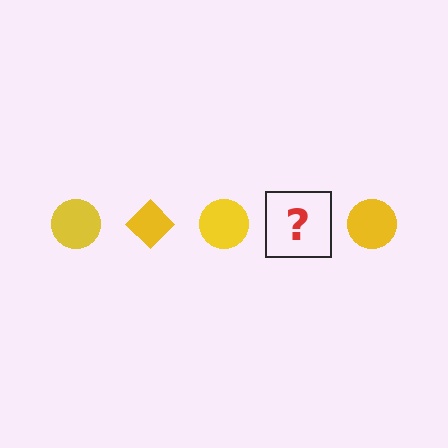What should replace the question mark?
The question mark should be replaced with a yellow diamond.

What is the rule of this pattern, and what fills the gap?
The rule is that the pattern cycles through circle, diamond shapes in yellow. The gap should be filled with a yellow diamond.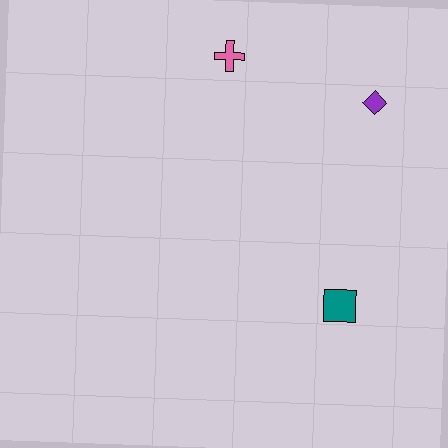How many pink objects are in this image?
There is 1 pink object.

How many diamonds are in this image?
There is 1 diamond.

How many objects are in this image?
There are 3 objects.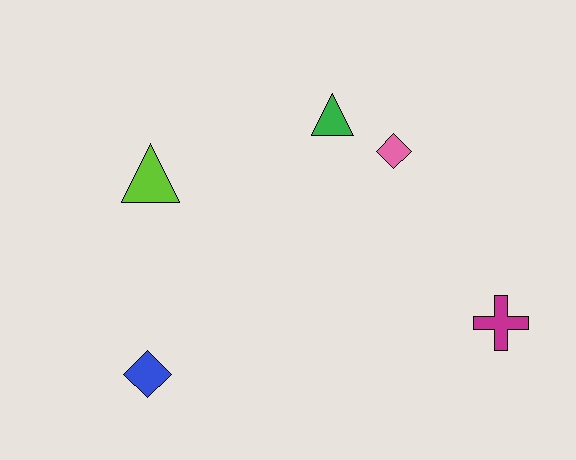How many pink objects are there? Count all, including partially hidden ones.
There is 1 pink object.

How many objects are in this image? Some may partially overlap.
There are 5 objects.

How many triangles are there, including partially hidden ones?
There are 2 triangles.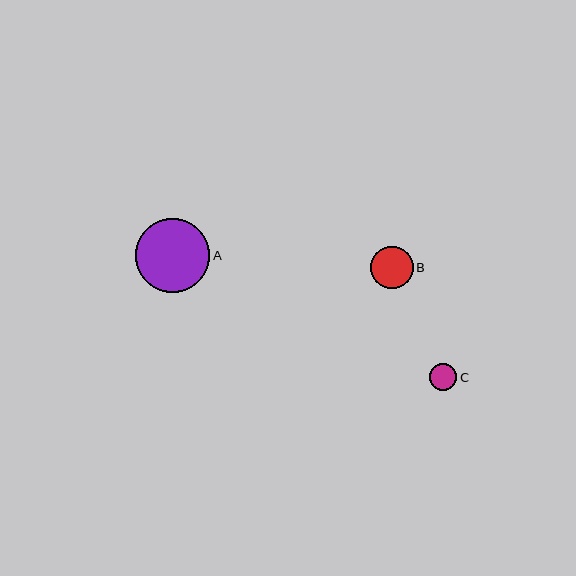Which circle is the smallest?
Circle C is the smallest with a size of approximately 27 pixels.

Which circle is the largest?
Circle A is the largest with a size of approximately 74 pixels.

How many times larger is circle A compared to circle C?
Circle A is approximately 2.7 times the size of circle C.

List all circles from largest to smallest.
From largest to smallest: A, B, C.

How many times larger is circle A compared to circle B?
Circle A is approximately 1.8 times the size of circle B.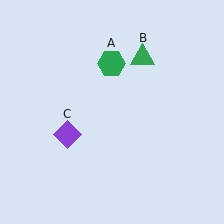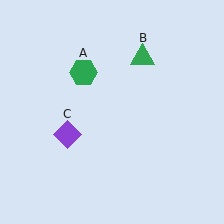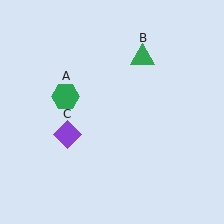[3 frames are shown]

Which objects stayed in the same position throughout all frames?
Green triangle (object B) and purple diamond (object C) remained stationary.